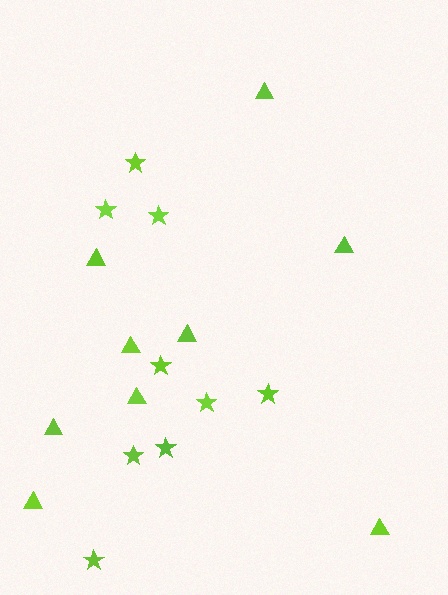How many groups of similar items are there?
There are 2 groups: one group of stars (9) and one group of triangles (9).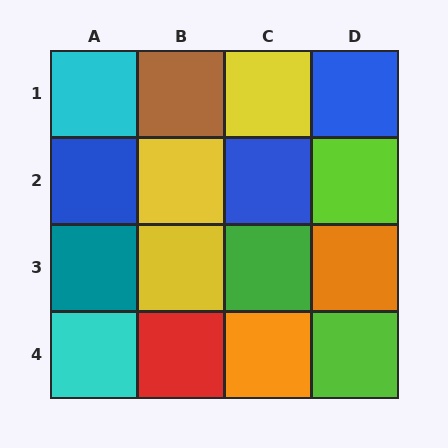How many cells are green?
1 cell is green.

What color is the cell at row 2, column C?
Blue.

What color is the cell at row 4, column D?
Lime.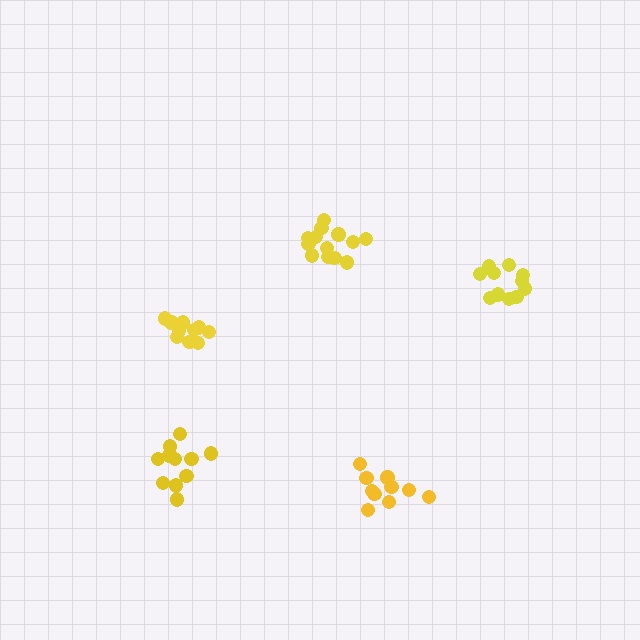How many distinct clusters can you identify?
There are 5 distinct clusters.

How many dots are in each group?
Group 1: 11 dots, Group 2: 13 dots, Group 3: 10 dots, Group 4: 10 dots, Group 5: 11 dots (55 total).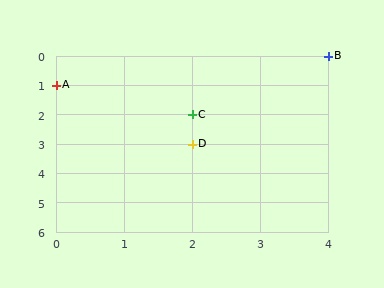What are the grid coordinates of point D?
Point D is at grid coordinates (2, 3).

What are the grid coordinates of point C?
Point C is at grid coordinates (2, 2).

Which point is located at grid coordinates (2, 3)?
Point D is at (2, 3).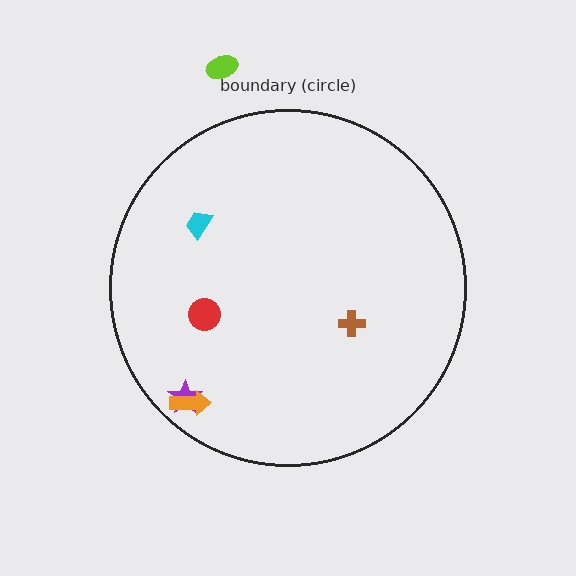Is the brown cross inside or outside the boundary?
Inside.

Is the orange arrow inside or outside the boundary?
Inside.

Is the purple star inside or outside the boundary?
Inside.